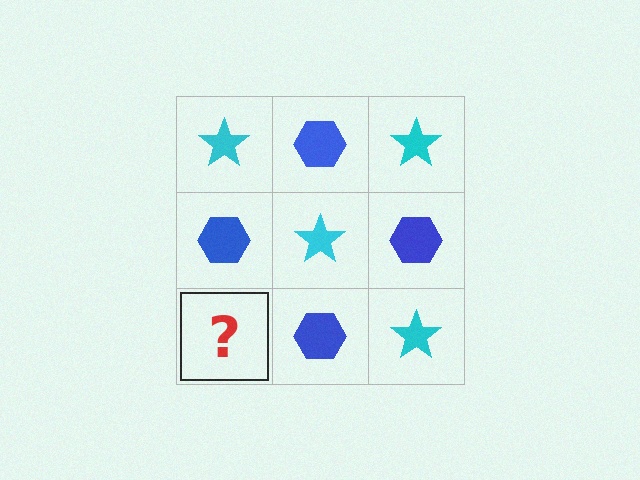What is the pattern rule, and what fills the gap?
The rule is that it alternates cyan star and blue hexagon in a checkerboard pattern. The gap should be filled with a cyan star.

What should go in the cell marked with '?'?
The missing cell should contain a cyan star.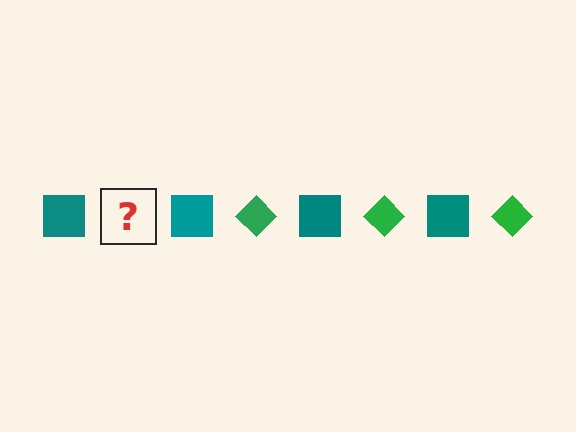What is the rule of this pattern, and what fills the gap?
The rule is that the pattern alternates between teal square and green diamond. The gap should be filled with a green diamond.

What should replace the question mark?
The question mark should be replaced with a green diamond.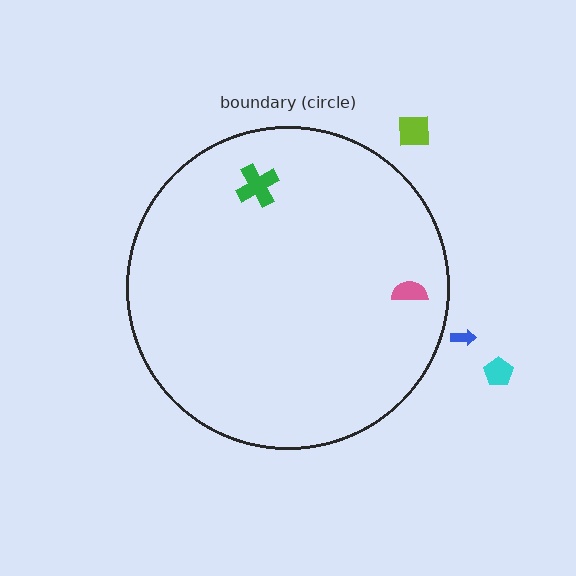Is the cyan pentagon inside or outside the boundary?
Outside.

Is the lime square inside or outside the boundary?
Outside.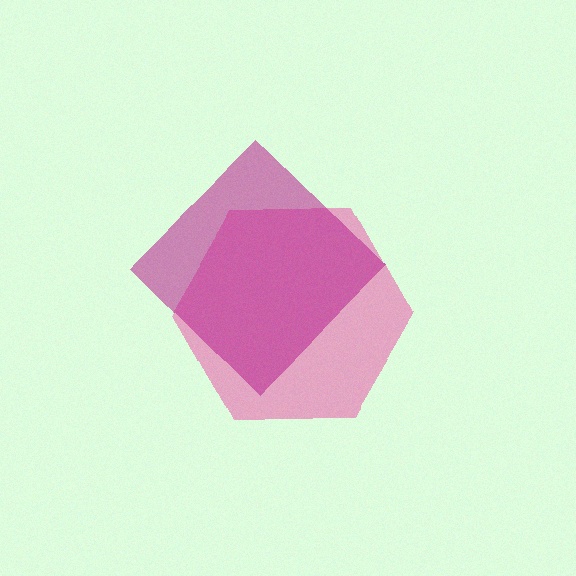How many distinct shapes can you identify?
There are 2 distinct shapes: a pink hexagon, a magenta diamond.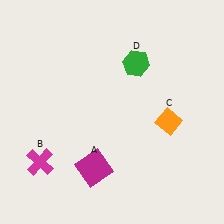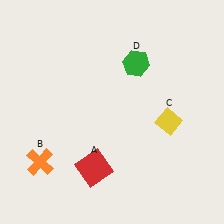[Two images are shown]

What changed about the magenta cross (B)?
In Image 1, B is magenta. In Image 2, it changed to orange.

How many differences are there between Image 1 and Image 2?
There are 3 differences between the two images.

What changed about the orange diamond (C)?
In Image 1, C is orange. In Image 2, it changed to yellow.